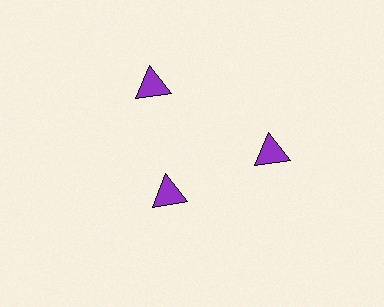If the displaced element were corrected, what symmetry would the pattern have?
It would have 3-fold rotational symmetry — the pattern would map onto itself every 120 degrees.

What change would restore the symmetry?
The symmetry would be restored by moving it outward, back onto the ring so that all 3 triangles sit at equal angles and equal distance from the center.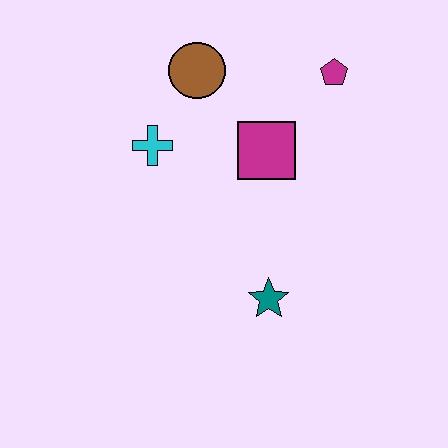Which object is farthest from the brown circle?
The teal star is farthest from the brown circle.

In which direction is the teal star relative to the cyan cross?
The teal star is below the cyan cross.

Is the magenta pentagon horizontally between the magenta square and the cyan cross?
No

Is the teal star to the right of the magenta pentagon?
No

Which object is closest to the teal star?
The magenta square is closest to the teal star.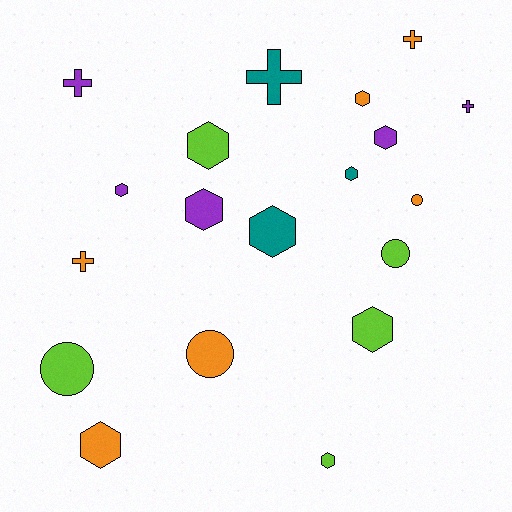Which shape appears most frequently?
Hexagon, with 10 objects.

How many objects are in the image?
There are 19 objects.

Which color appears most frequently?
Orange, with 6 objects.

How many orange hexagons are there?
There are 2 orange hexagons.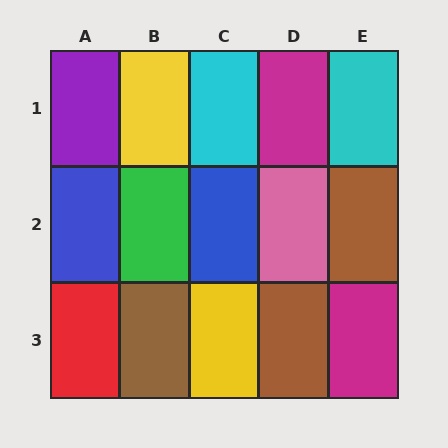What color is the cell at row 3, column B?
Brown.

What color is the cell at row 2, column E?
Brown.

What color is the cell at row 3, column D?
Brown.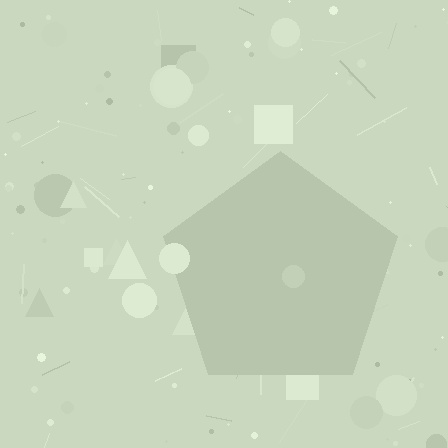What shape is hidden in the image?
A pentagon is hidden in the image.